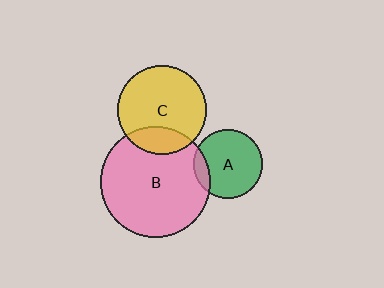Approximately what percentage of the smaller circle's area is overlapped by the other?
Approximately 20%.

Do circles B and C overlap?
Yes.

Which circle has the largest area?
Circle B (pink).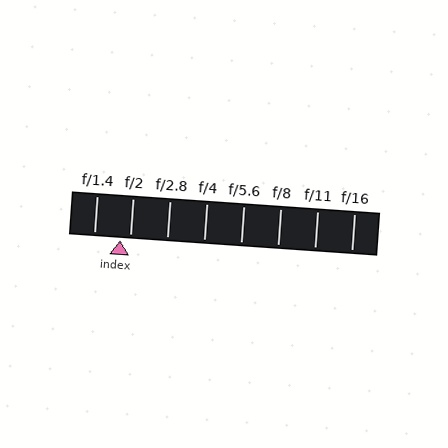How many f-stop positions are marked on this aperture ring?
There are 8 f-stop positions marked.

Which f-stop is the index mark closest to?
The index mark is closest to f/2.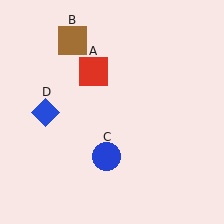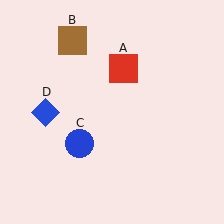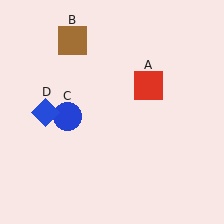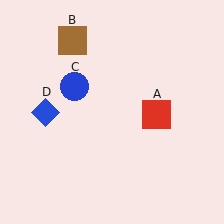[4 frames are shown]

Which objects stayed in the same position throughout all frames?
Brown square (object B) and blue diamond (object D) remained stationary.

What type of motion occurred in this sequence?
The red square (object A), blue circle (object C) rotated clockwise around the center of the scene.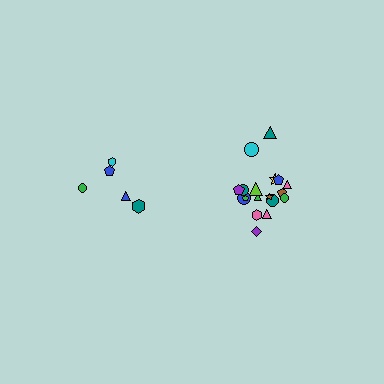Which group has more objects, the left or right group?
The right group.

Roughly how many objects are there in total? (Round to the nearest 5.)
Roughly 25 objects in total.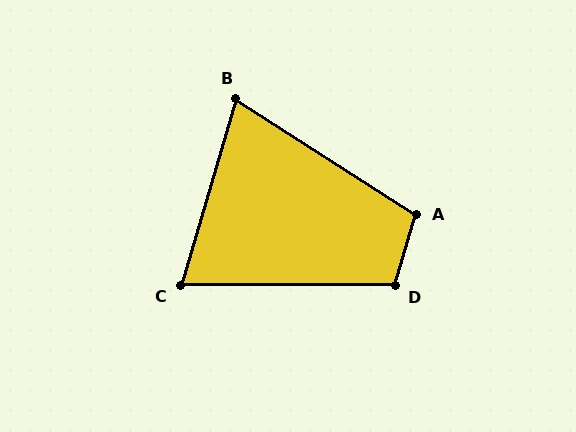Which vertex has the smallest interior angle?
C, at approximately 73 degrees.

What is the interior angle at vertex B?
Approximately 74 degrees (acute).